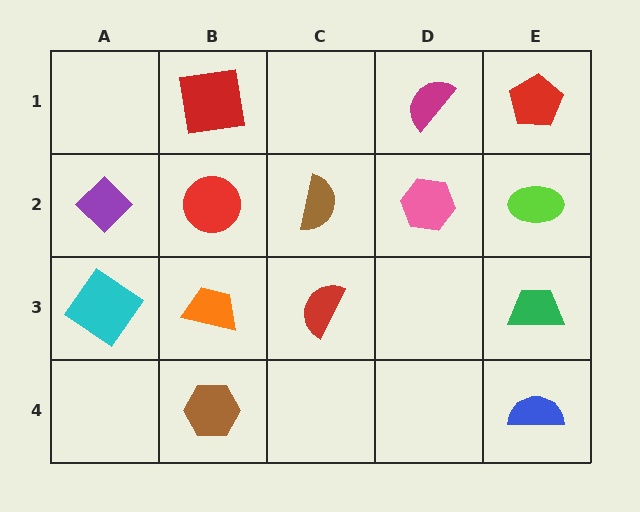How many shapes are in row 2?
5 shapes.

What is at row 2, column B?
A red circle.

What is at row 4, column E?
A blue semicircle.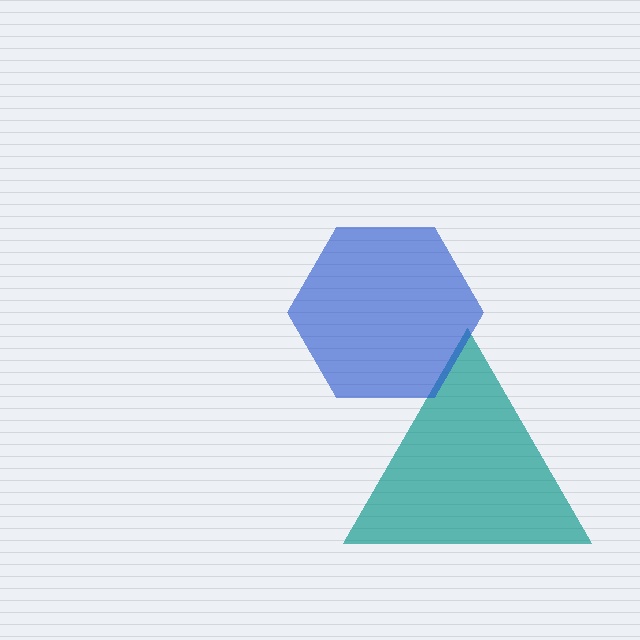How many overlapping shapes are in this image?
There are 2 overlapping shapes in the image.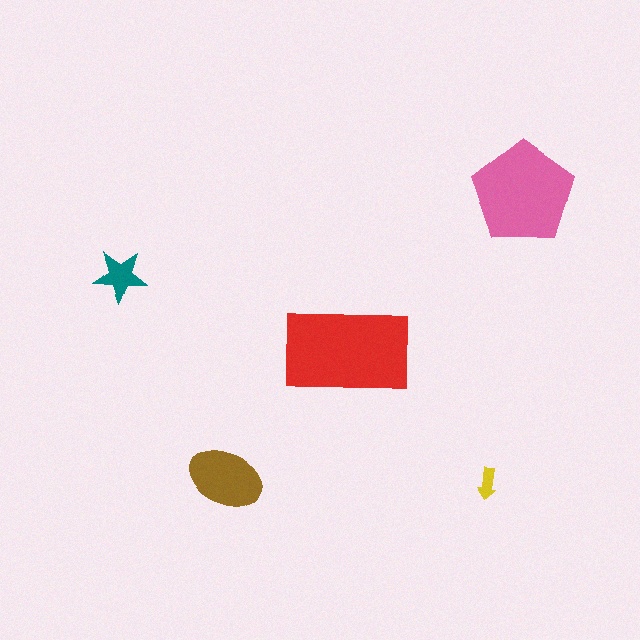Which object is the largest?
The red rectangle.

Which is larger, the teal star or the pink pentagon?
The pink pentagon.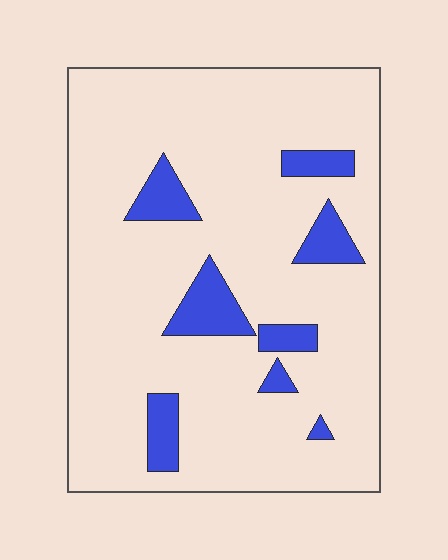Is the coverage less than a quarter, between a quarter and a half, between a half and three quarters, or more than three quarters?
Less than a quarter.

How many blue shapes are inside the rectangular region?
8.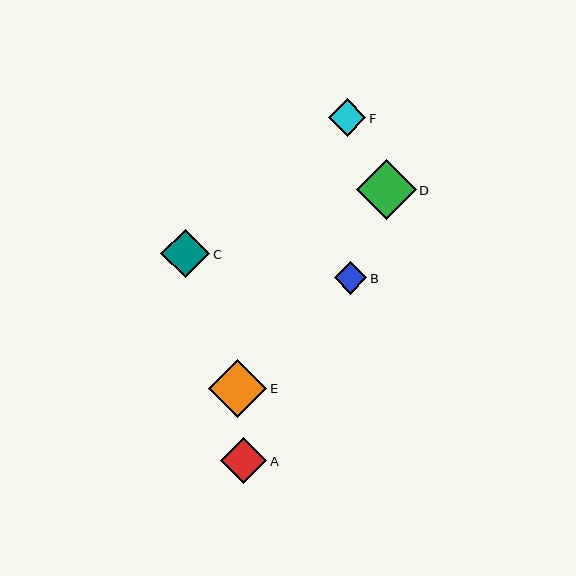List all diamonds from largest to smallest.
From largest to smallest: D, E, C, A, F, B.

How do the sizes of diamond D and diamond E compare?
Diamond D and diamond E are approximately the same size.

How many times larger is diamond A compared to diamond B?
Diamond A is approximately 1.4 times the size of diamond B.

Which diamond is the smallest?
Diamond B is the smallest with a size of approximately 33 pixels.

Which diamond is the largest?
Diamond D is the largest with a size of approximately 60 pixels.